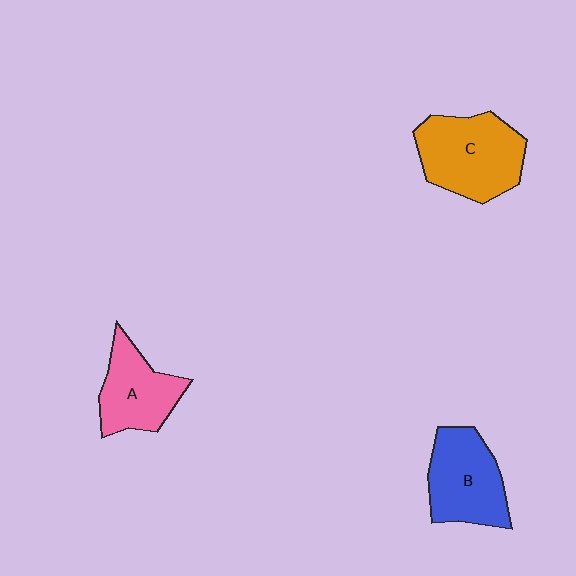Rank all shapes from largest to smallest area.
From largest to smallest: C (orange), B (blue), A (pink).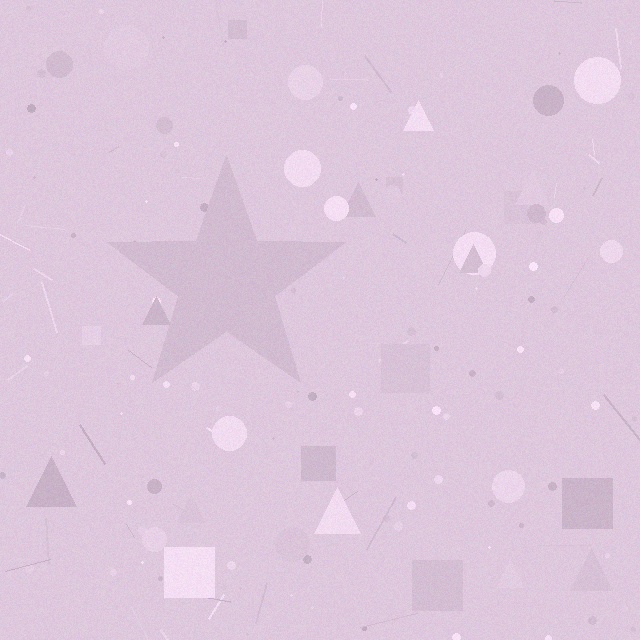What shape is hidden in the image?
A star is hidden in the image.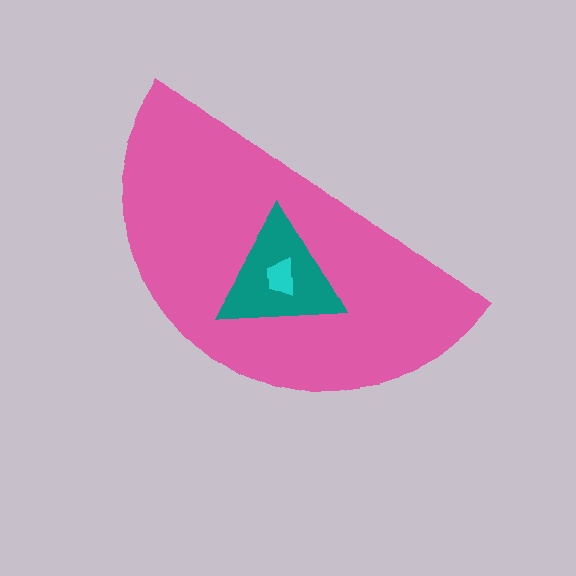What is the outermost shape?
The pink semicircle.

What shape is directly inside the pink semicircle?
The teal triangle.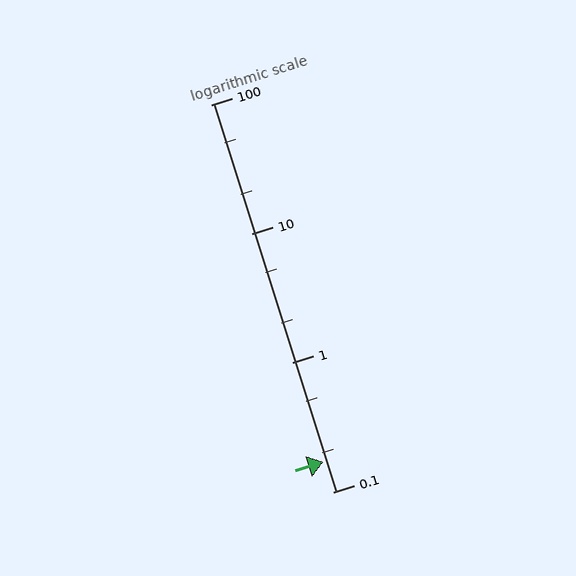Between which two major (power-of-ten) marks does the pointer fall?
The pointer is between 0.1 and 1.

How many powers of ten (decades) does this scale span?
The scale spans 3 decades, from 0.1 to 100.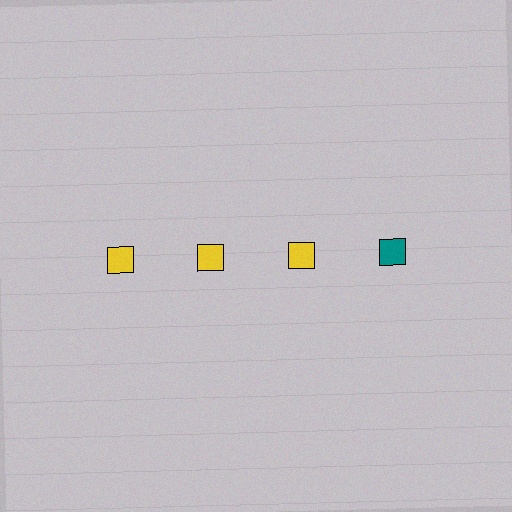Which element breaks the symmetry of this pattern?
The teal square in the top row, second from right column breaks the symmetry. All other shapes are yellow squares.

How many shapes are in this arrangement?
There are 4 shapes arranged in a grid pattern.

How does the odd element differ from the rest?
It has a different color: teal instead of yellow.